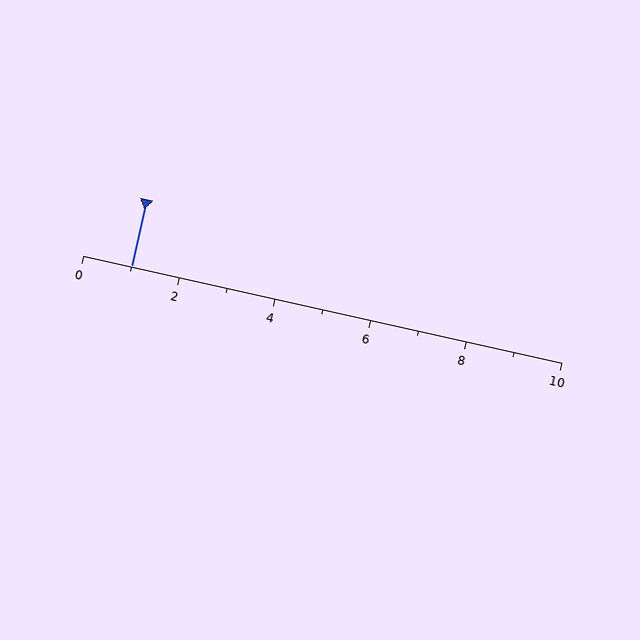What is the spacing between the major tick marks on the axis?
The major ticks are spaced 2 apart.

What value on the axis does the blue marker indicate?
The marker indicates approximately 1.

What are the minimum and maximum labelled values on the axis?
The axis runs from 0 to 10.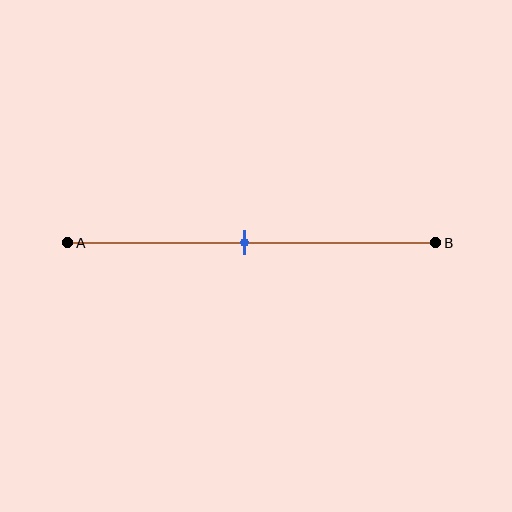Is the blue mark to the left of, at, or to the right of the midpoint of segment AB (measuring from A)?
The blue mark is approximately at the midpoint of segment AB.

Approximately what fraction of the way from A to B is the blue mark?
The blue mark is approximately 50% of the way from A to B.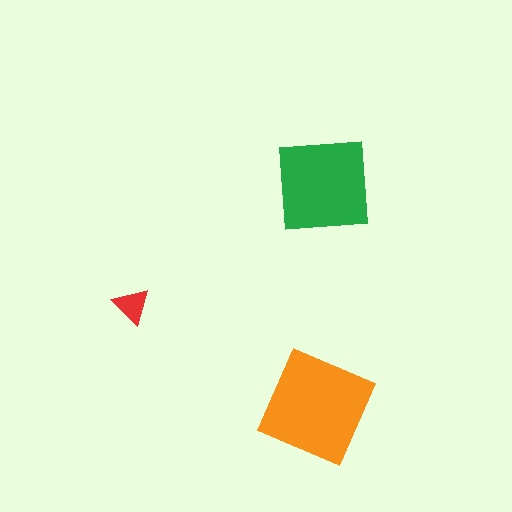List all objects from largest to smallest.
The orange diamond, the green square, the red triangle.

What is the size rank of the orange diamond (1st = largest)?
1st.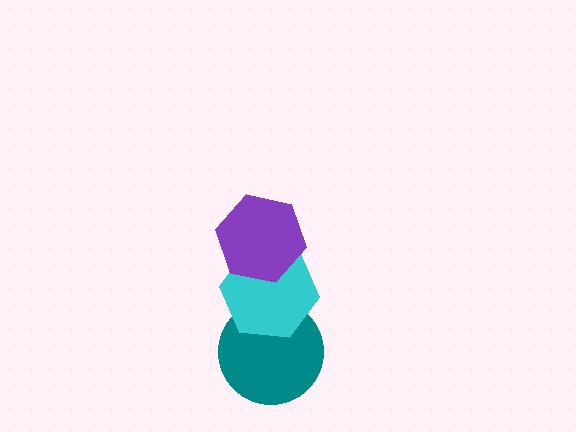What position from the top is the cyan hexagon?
The cyan hexagon is 2nd from the top.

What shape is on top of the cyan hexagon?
The purple hexagon is on top of the cyan hexagon.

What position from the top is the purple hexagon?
The purple hexagon is 1st from the top.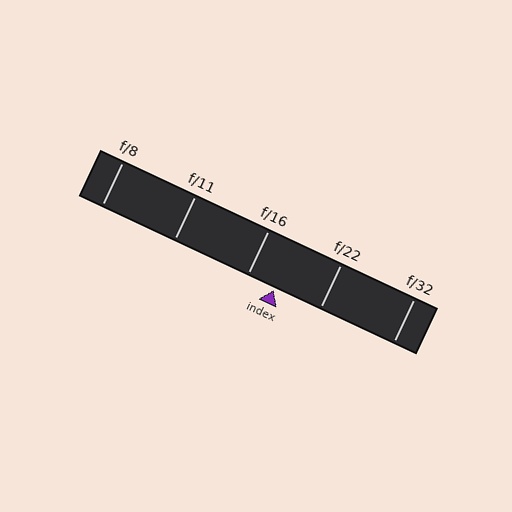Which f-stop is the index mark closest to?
The index mark is closest to f/16.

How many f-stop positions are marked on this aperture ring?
There are 5 f-stop positions marked.